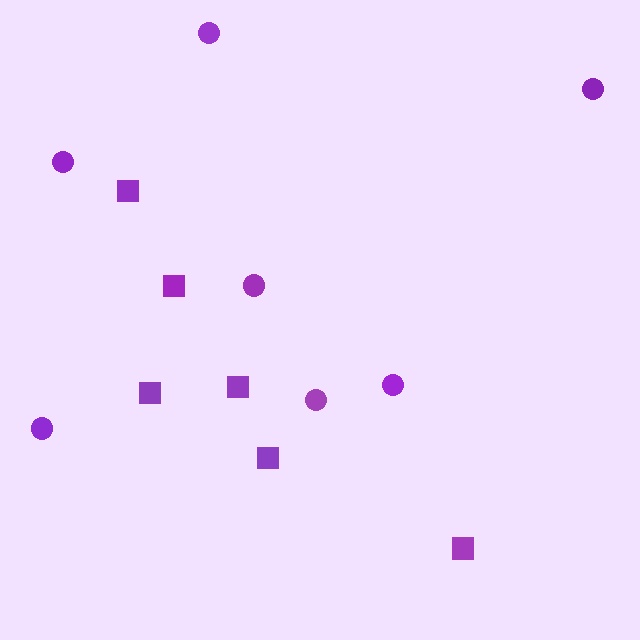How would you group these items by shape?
There are 2 groups: one group of squares (6) and one group of circles (7).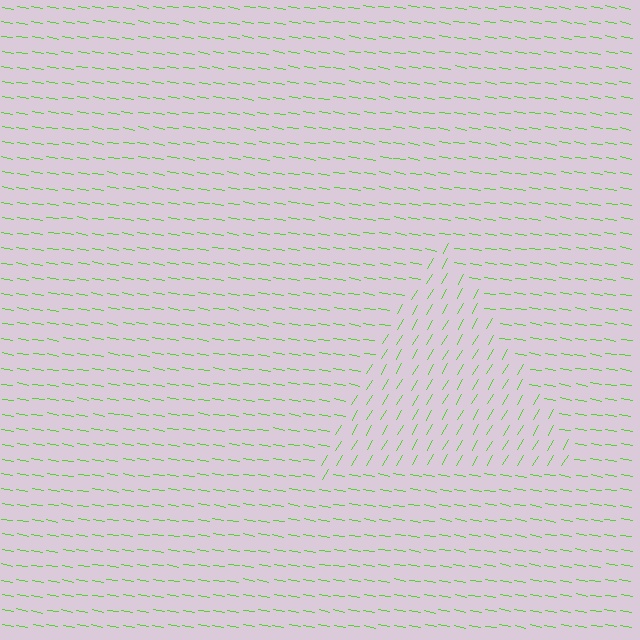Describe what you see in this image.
The image is filled with small lime line segments. A triangle region in the image has lines oriented differently from the surrounding lines, creating a visible texture boundary.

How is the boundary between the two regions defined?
The boundary is defined purely by a change in line orientation (approximately 70 degrees difference). All lines are the same color and thickness.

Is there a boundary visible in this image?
Yes, there is a texture boundary formed by a change in line orientation.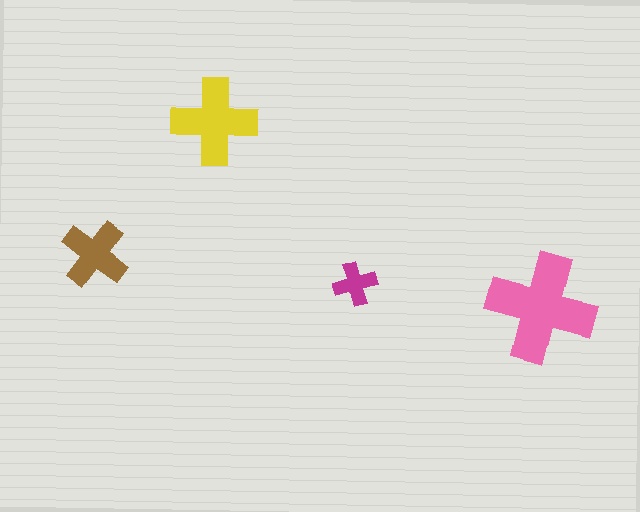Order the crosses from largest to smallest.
the pink one, the yellow one, the brown one, the magenta one.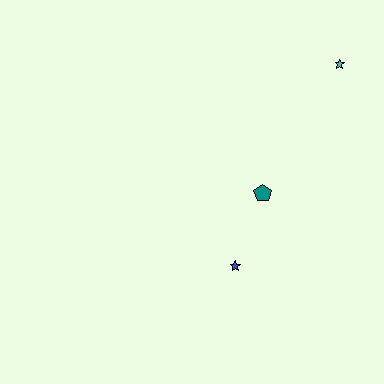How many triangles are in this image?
There are no triangles.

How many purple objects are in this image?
There are no purple objects.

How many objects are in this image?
There are 3 objects.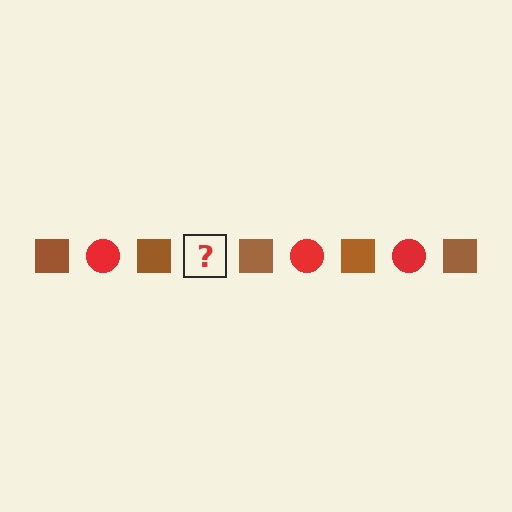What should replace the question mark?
The question mark should be replaced with a red circle.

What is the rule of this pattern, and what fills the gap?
The rule is that the pattern alternates between brown square and red circle. The gap should be filled with a red circle.